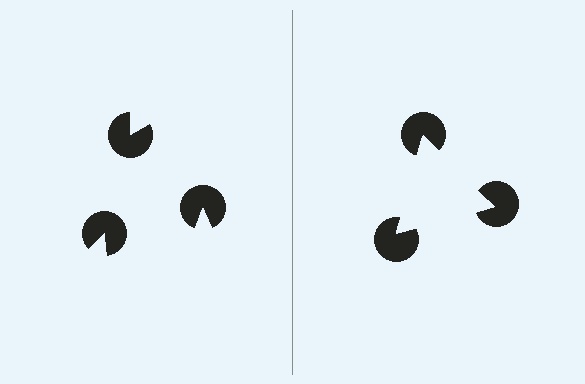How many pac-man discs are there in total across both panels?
6 — 3 on each side.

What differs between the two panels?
The pac-man discs are positioned identically on both sides; only the wedge orientations differ. On the right they align to a triangle; on the left they are misaligned.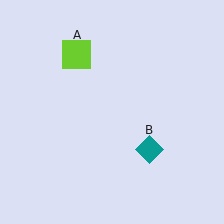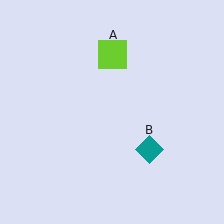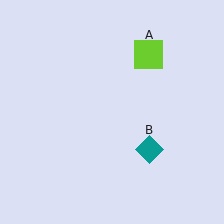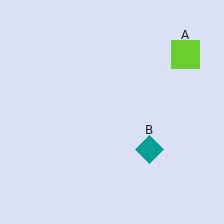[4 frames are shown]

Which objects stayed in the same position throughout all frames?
Teal diamond (object B) remained stationary.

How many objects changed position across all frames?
1 object changed position: lime square (object A).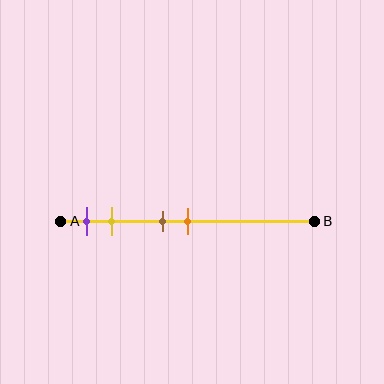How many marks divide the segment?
There are 4 marks dividing the segment.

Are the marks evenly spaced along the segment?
No, the marks are not evenly spaced.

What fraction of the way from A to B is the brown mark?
The brown mark is approximately 40% (0.4) of the way from A to B.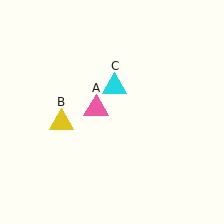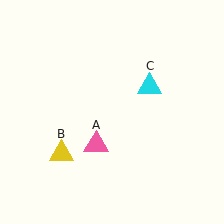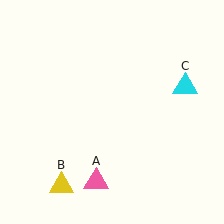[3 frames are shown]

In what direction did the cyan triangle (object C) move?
The cyan triangle (object C) moved right.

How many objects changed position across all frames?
3 objects changed position: pink triangle (object A), yellow triangle (object B), cyan triangle (object C).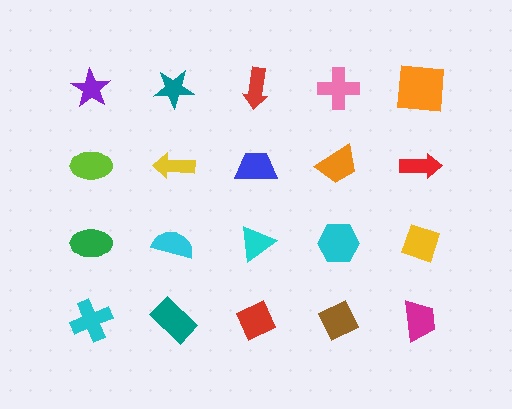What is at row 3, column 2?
A cyan semicircle.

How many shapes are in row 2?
5 shapes.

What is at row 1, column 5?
An orange square.